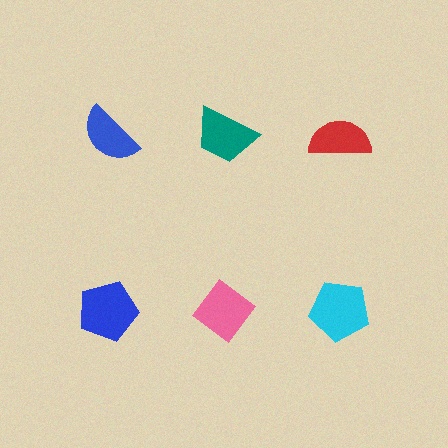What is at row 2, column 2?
A pink diamond.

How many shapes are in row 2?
3 shapes.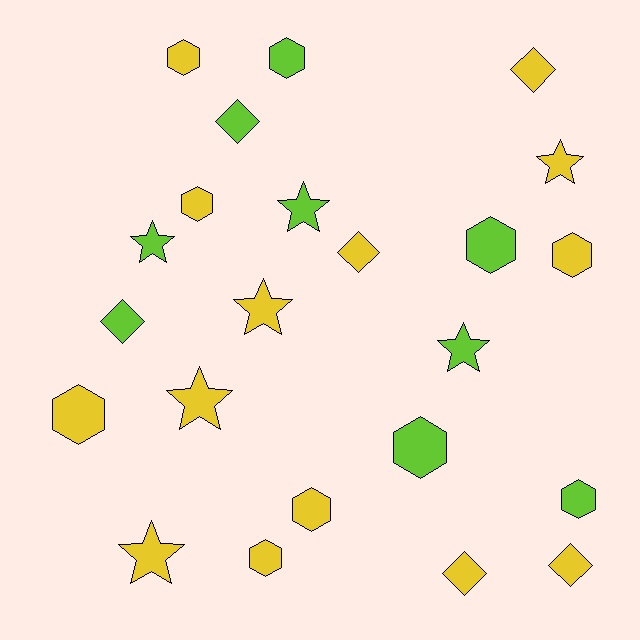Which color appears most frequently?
Yellow, with 14 objects.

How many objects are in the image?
There are 23 objects.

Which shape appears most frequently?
Hexagon, with 10 objects.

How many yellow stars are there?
There are 4 yellow stars.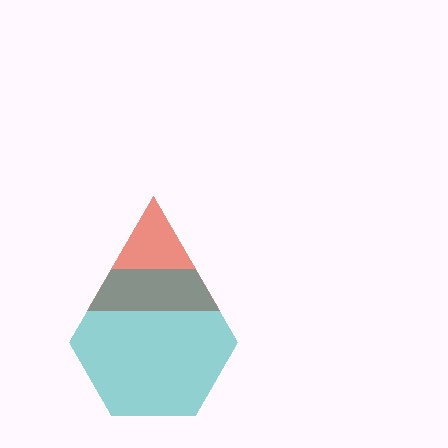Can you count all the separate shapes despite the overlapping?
Yes, there are 2 separate shapes.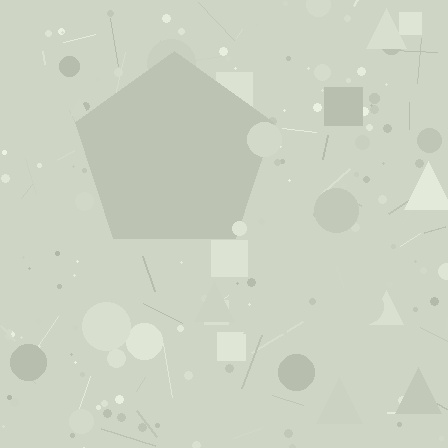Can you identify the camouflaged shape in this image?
The camouflaged shape is a pentagon.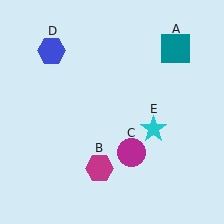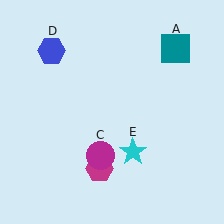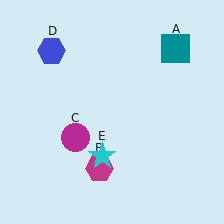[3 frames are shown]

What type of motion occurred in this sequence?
The magenta circle (object C), cyan star (object E) rotated clockwise around the center of the scene.